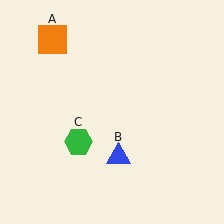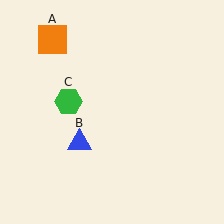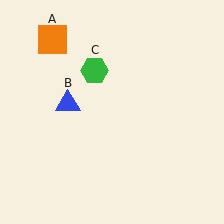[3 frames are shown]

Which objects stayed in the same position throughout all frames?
Orange square (object A) remained stationary.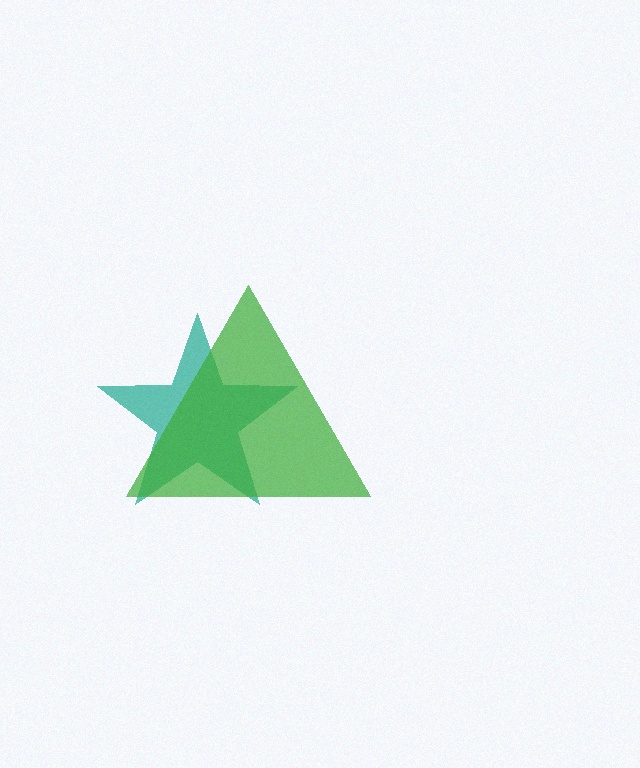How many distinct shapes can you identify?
There are 2 distinct shapes: a teal star, a green triangle.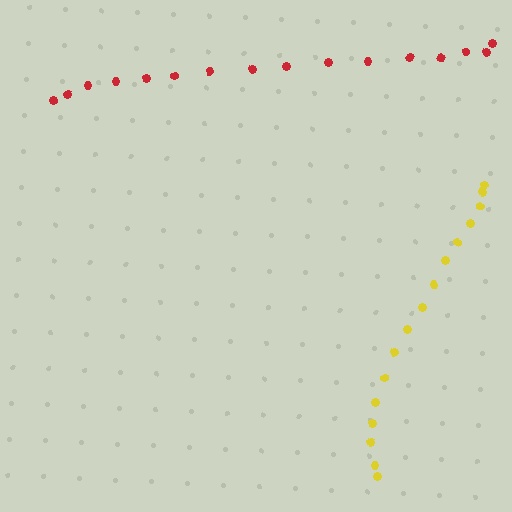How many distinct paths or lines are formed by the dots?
There are 2 distinct paths.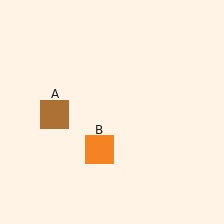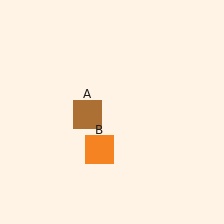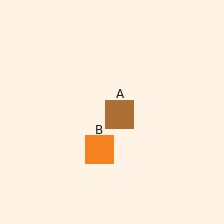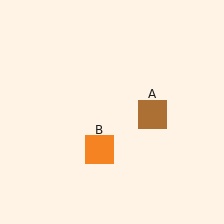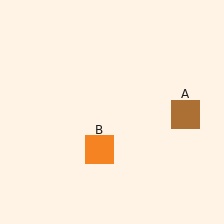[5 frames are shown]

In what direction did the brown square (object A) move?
The brown square (object A) moved right.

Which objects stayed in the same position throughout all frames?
Orange square (object B) remained stationary.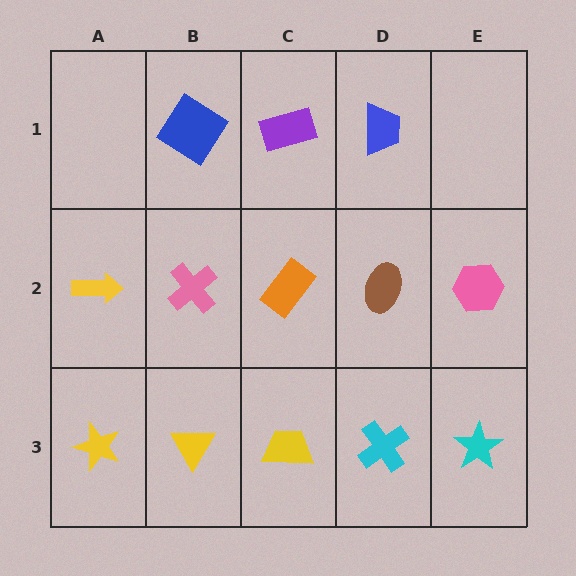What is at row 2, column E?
A pink hexagon.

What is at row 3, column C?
A yellow trapezoid.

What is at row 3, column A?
A yellow star.